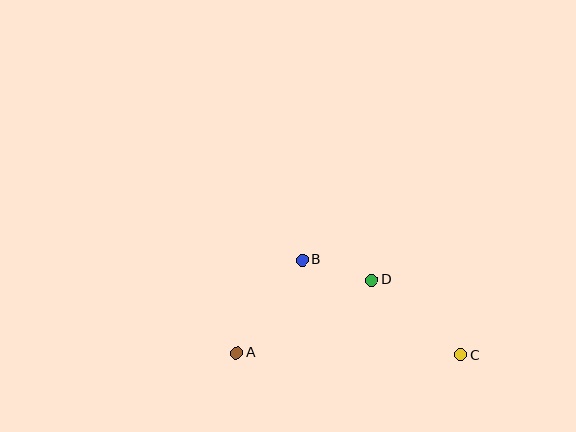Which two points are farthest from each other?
Points A and C are farthest from each other.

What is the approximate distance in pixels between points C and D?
The distance between C and D is approximately 116 pixels.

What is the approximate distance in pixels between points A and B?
The distance between A and B is approximately 114 pixels.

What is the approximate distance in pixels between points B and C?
The distance between B and C is approximately 185 pixels.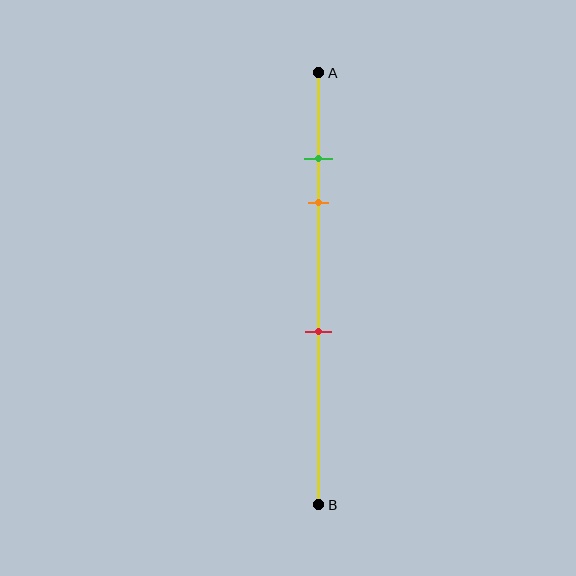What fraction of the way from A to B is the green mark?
The green mark is approximately 20% (0.2) of the way from A to B.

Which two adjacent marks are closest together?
The green and orange marks are the closest adjacent pair.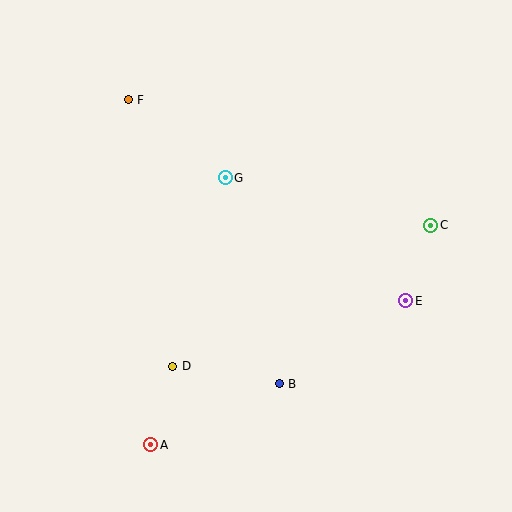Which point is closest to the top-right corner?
Point C is closest to the top-right corner.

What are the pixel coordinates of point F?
Point F is at (128, 100).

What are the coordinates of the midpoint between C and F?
The midpoint between C and F is at (280, 163).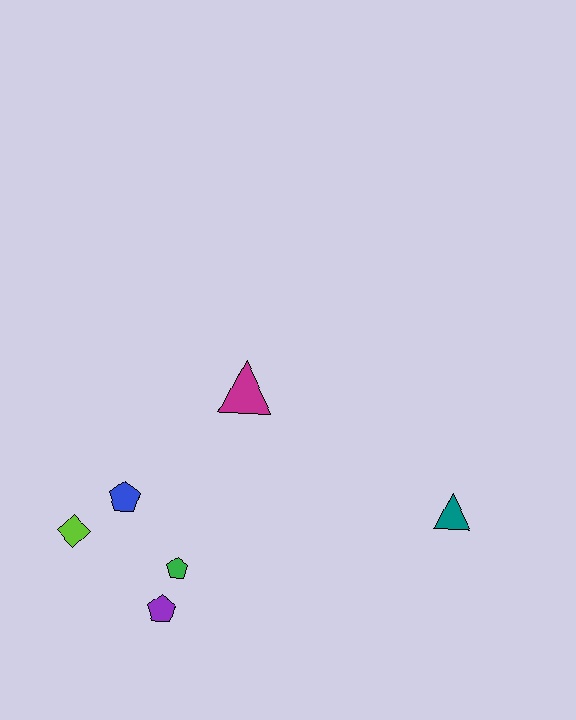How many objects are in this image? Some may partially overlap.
There are 6 objects.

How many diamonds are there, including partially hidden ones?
There is 1 diamond.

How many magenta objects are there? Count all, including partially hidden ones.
There is 1 magenta object.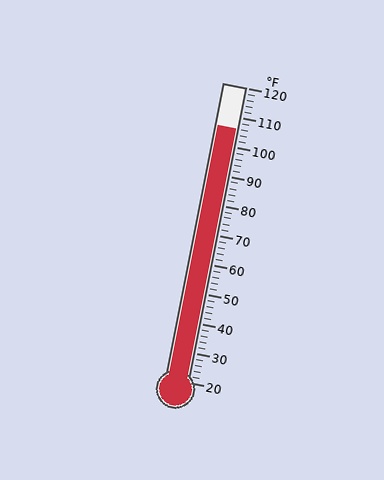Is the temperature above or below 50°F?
The temperature is above 50°F.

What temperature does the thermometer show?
The thermometer shows approximately 106°F.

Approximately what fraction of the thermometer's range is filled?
The thermometer is filled to approximately 85% of its range.